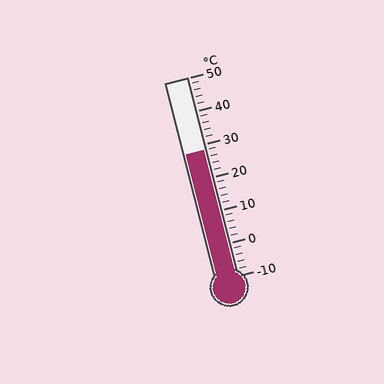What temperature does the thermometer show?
The thermometer shows approximately 28°C.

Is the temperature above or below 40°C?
The temperature is below 40°C.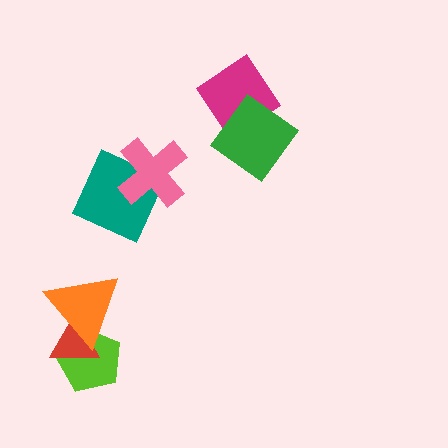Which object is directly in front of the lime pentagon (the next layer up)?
The red triangle is directly in front of the lime pentagon.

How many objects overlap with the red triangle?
2 objects overlap with the red triangle.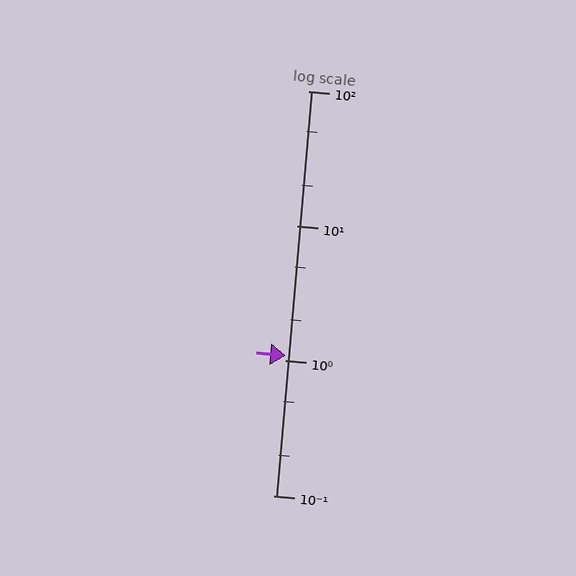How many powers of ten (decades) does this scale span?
The scale spans 3 decades, from 0.1 to 100.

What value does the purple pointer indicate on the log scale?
The pointer indicates approximately 1.1.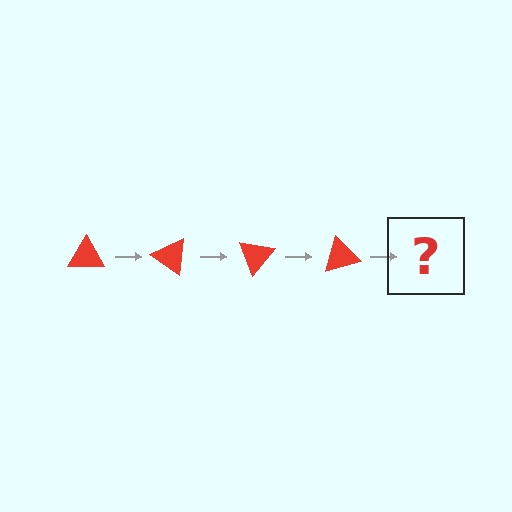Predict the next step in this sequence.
The next step is a red triangle rotated 140 degrees.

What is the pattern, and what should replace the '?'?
The pattern is that the triangle rotates 35 degrees each step. The '?' should be a red triangle rotated 140 degrees.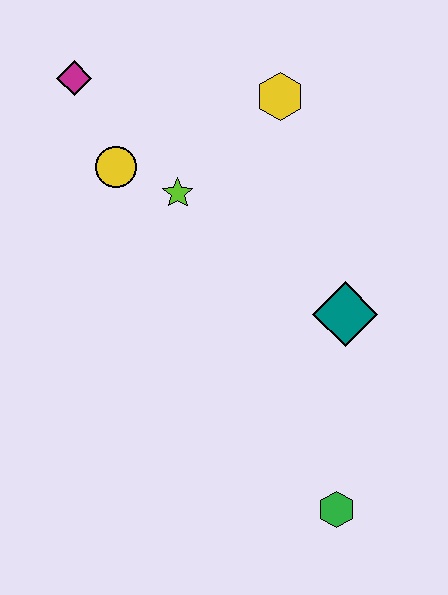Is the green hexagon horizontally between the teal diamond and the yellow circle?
Yes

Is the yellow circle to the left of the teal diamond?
Yes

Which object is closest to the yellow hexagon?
The lime star is closest to the yellow hexagon.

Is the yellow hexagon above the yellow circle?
Yes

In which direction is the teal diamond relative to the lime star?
The teal diamond is to the right of the lime star.